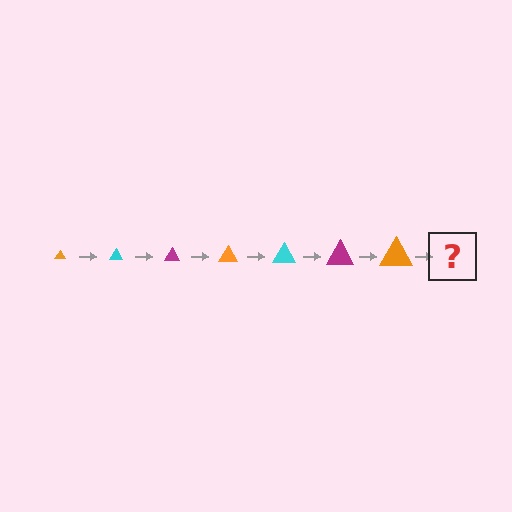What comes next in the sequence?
The next element should be a cyan triangle, larger than the previous one.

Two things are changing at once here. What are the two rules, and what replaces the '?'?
The two rules are that the triangle grows larger each step and the color cycles through orange, cyan, and magenta. The '?' should be a cyan triangle, larger than the previous one.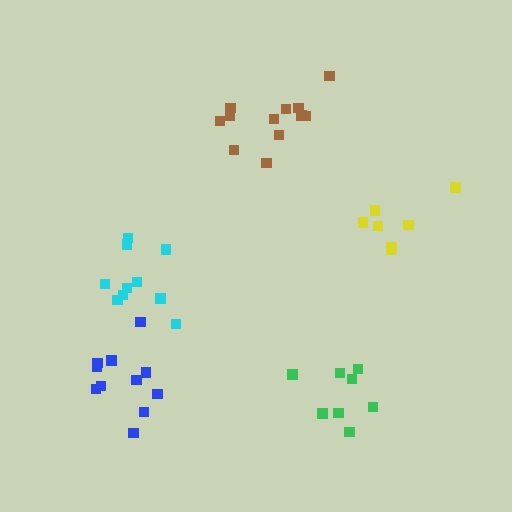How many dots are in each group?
Group 1: 7 dots, Group 2: 10 dots, Group 3: 12 dots, Group 4: 8 dots, Group 5: 11 dots (48 total).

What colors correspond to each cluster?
The clusters are colored: yellow, cyan, brown, green, blue.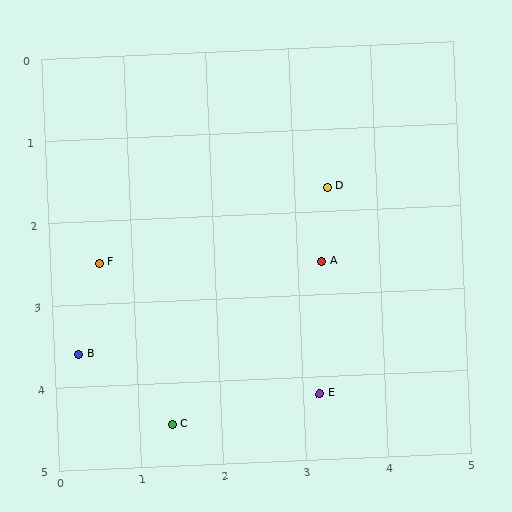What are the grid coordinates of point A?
Point A is at approximately (3.3, 2.6).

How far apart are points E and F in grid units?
Points E and F are about 3.1 grid units apart.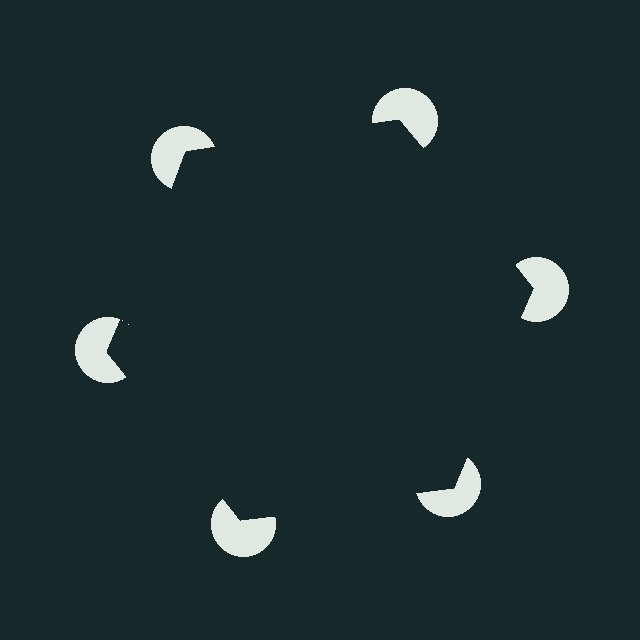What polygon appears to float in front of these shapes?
An illusory hexagon — its edges are inferred from the aligned wedge cuts in the pac-man discs, not physically drawn.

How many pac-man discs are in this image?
There are 6 — one at each vertex of the illusory hexagon.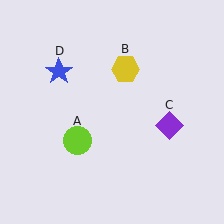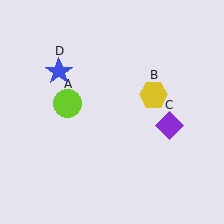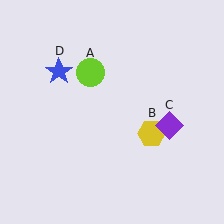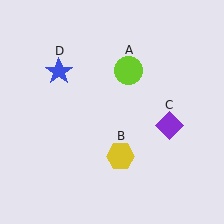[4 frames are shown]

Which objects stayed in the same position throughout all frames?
Purple diamond (object C) and blue star (object D) remained stationary.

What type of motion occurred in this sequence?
The lime circle (object A), yellow hexagon (object B) rotated clockwise around the center of the scene.